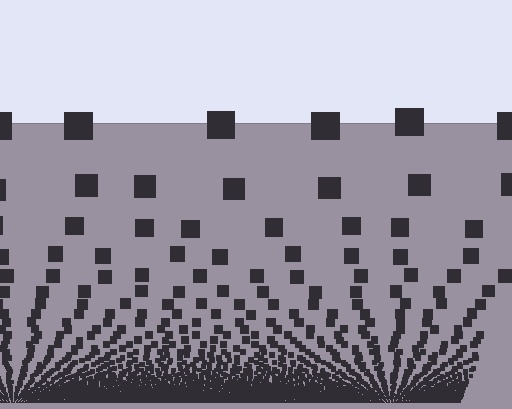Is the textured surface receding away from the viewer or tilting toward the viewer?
The surface appears to tilt toward the viewer. Texture elements get larger and sparser toward the top.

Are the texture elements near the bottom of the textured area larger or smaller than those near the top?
Smaller. The gradient is inverted — elements near the bottom are smaller and denser.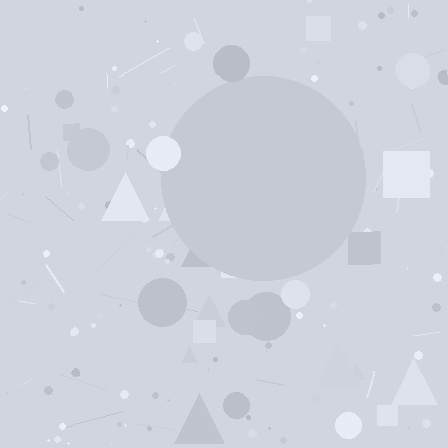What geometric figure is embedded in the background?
A circle is embedded in the background.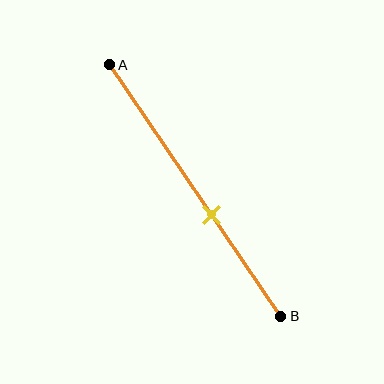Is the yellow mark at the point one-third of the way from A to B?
No, the mark is at about 60% from A, not at the 33% one-third point.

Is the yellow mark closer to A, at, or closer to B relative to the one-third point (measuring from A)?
The yellow mark is closer to point B than the one-third point of segment AB.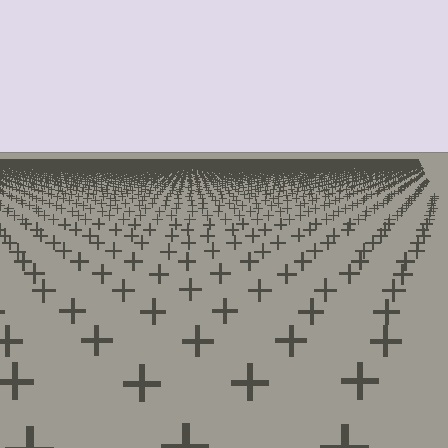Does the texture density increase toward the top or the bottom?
Density increases toward the top.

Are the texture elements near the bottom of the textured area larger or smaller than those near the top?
Larger. Near the bottom, elements are closer to the viewer and appear at a bigger on-screen size.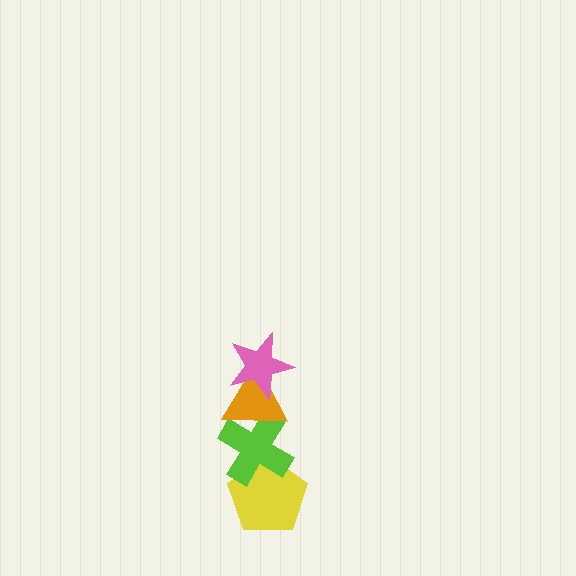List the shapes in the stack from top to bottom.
From top to bottom: the pink star, the orange triangle, the lime cross, the yellow pentagon.